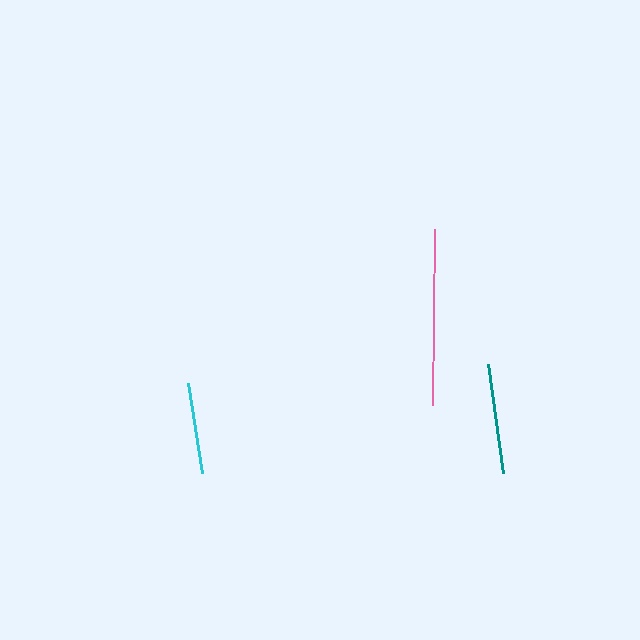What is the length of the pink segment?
The pink segment is approximately 176 pixels long.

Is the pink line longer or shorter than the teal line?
The pink line is longer than the teal line.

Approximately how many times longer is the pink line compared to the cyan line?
The pink line is approximately 1.9 times the length of the cyan line.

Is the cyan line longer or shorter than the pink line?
The pink line is longer than the cyan line.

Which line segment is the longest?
The pink line is the longest at approximately 176 pixels.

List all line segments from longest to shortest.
From longest to shortest: pink, teal, cyan.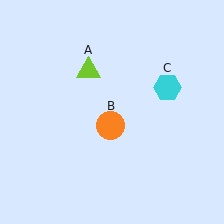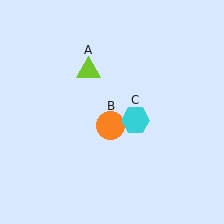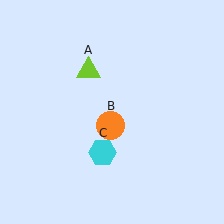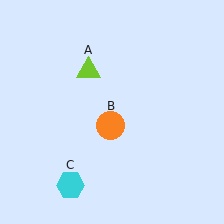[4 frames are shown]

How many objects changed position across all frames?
1 object changed position: cyan hexagon (object C).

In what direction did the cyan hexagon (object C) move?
The cyan hexagon (object C) moved down and to the left.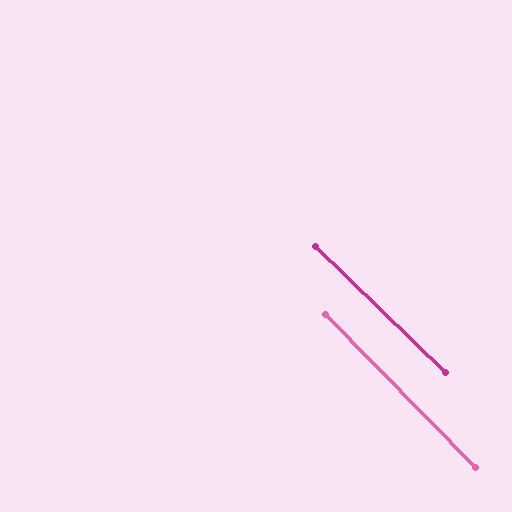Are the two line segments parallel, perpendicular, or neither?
Parallel — their directions differ by only 1.5°.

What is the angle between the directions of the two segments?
Approximately 1 degree.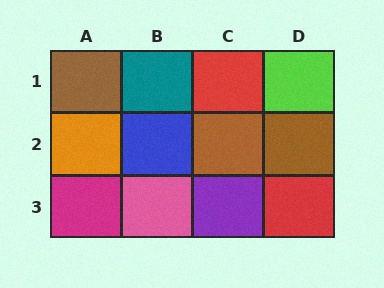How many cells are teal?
1 cell is teal.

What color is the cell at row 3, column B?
Pink.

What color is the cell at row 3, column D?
Red.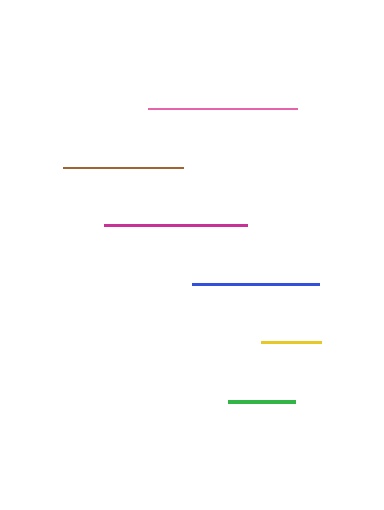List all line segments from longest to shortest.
From longest to shortest: pink, magenta, blue, brown, green, yellow.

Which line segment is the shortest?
The yellow line is the shortest at approximately 60 pixels.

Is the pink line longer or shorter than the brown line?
The pink line is longer than the brown line.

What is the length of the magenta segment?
The magenta segment is approximately 143 pixels long.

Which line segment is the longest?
The pink line is the longest at approximately 149 pixels.